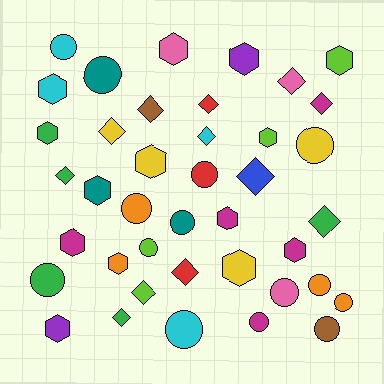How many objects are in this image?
There are 40 objects.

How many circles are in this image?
There are 14 circles.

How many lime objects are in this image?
There are 4 lime objects.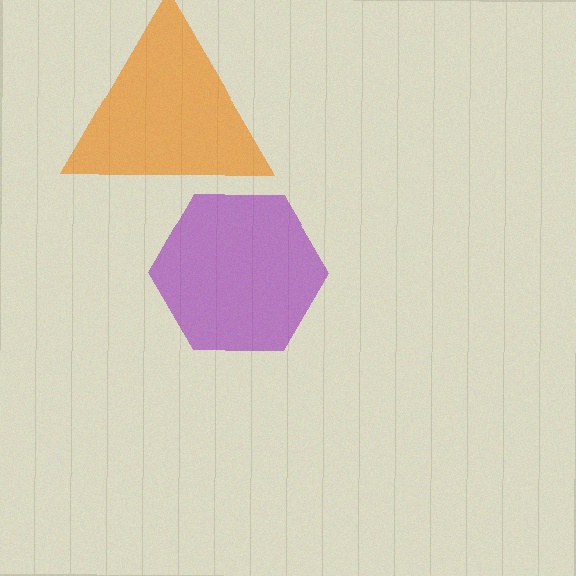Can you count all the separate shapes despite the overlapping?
Yes, there are 2 separate shapes.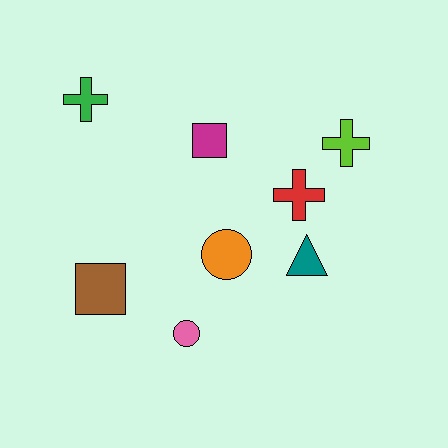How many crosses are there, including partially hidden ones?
There are 3 crosses.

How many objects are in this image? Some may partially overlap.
There are 8 objects.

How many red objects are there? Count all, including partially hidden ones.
There is 1 red object.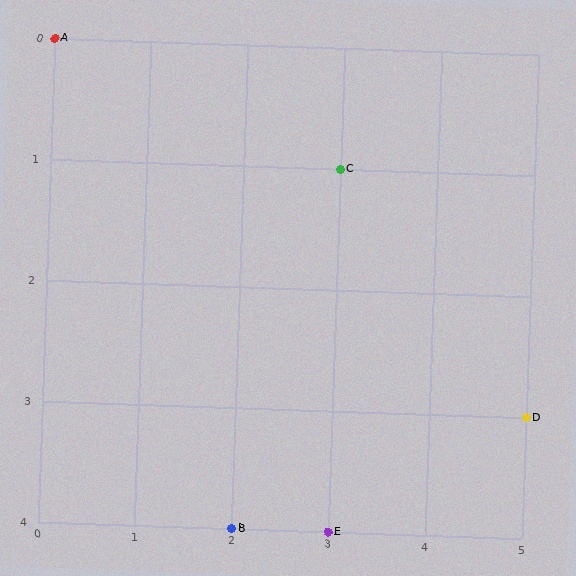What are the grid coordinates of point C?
Point C is at grid coordinates (3, 1).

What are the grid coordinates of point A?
Point A is at grid coordinates (0, 0).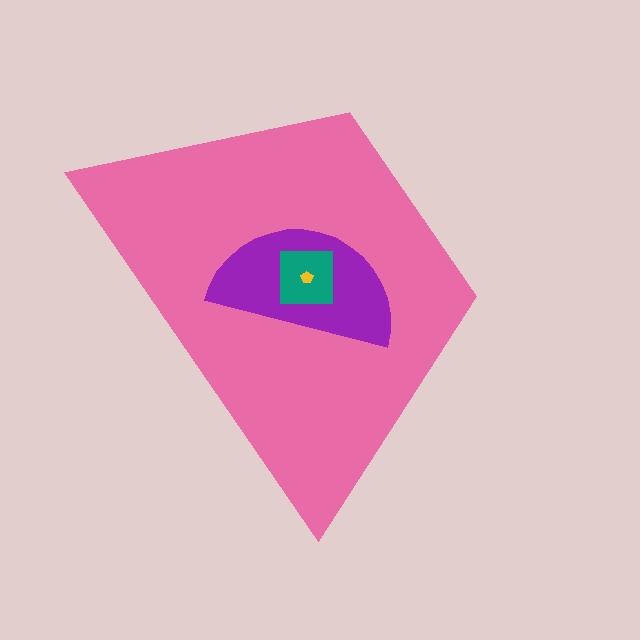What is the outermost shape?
The pink trapezoid.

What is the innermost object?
The yellow pentagon.